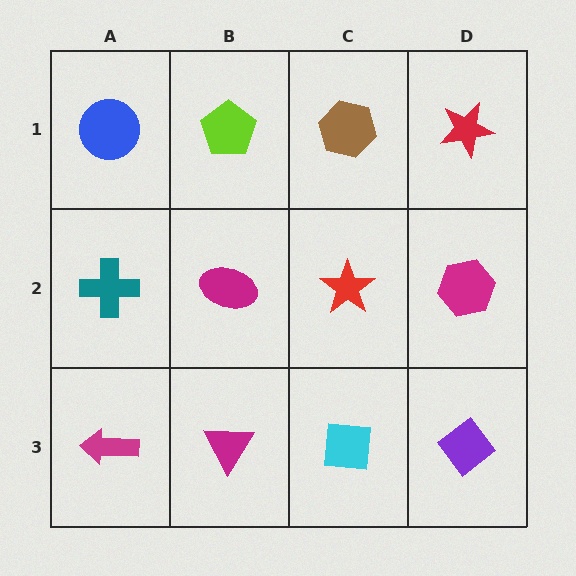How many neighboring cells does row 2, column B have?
4.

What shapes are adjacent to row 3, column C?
A red star (row 2, column C), a magenta triangle (row 3, column B), a purple diamond (row 3, column D).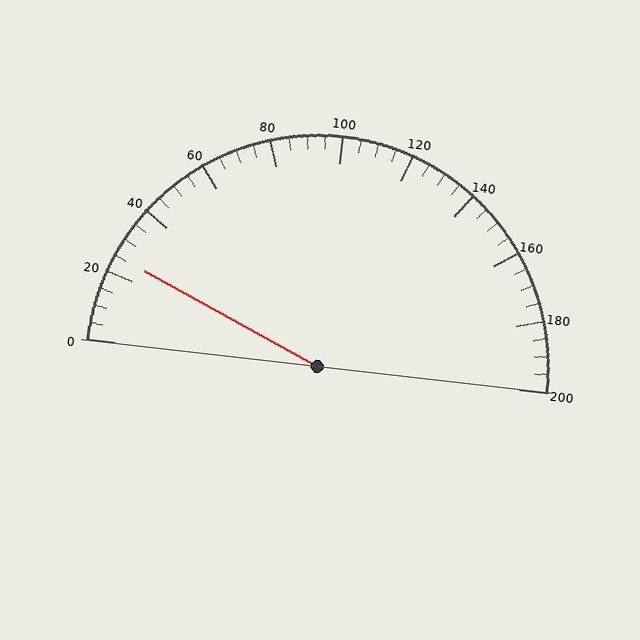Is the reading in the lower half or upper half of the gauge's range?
The reading is in the lower half of the range (0 to 200).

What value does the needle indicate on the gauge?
The needle indicates approximately 25.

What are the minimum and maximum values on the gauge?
The gauge ranges from 0 to 200.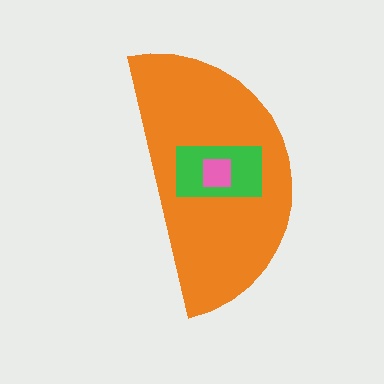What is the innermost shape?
The pink square.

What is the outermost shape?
The orange semicircle.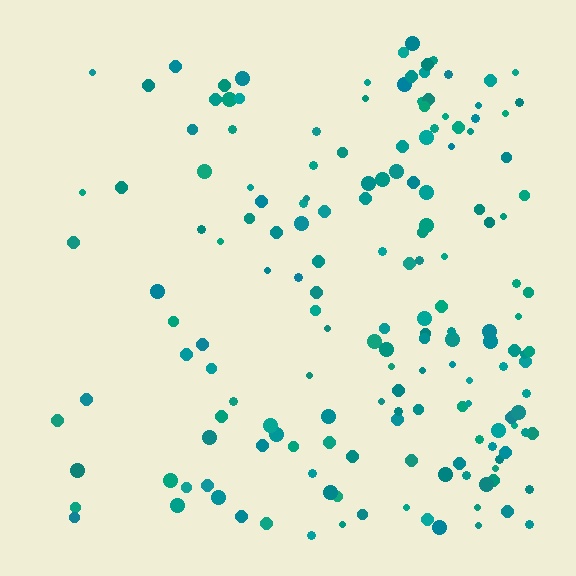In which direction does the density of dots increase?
From left to right, with the right side densest.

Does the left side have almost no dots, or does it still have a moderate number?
Still a moderate number, just noticeably fewer than the right.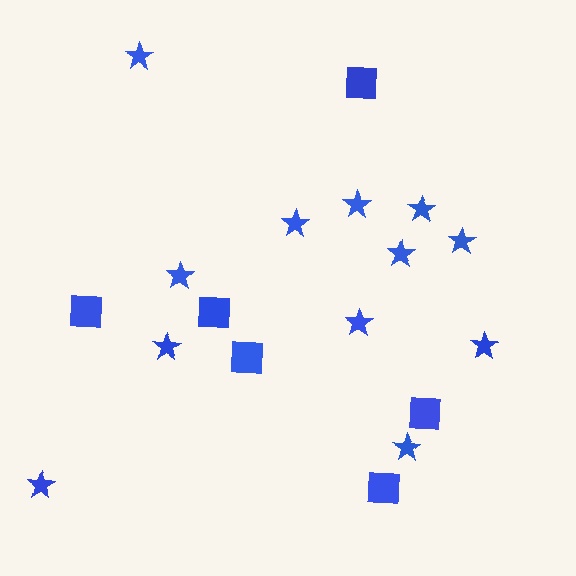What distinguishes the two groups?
There are 2 groups: one group of stars (12) and one group of squares (6).